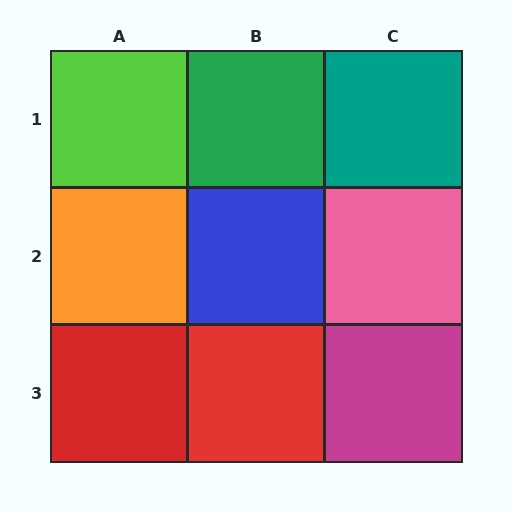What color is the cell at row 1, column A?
Lime.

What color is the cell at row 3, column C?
Magenta.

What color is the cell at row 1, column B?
Green.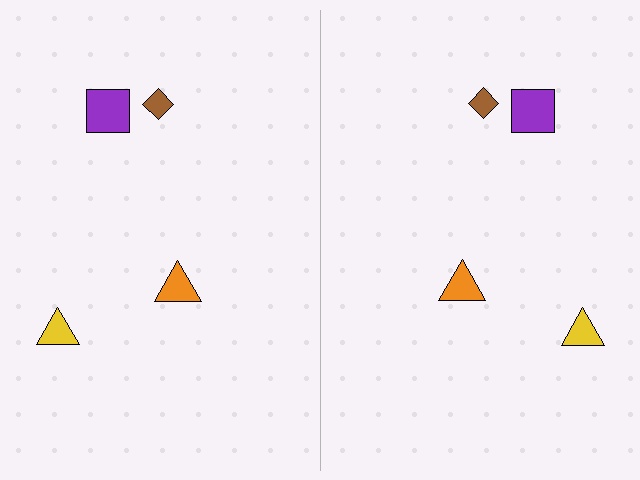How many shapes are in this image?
There are 8 shapes in this image.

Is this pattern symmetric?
Yes, this pattern has bilateral (reflection) symmetry.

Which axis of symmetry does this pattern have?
The pattern has a vertical axis of symmetry running through the center of the image.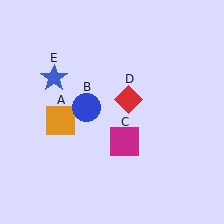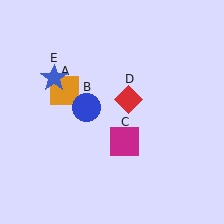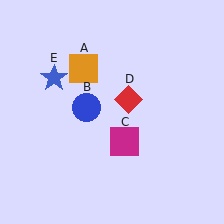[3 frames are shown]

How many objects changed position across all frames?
1 object changed position: orange square (object A).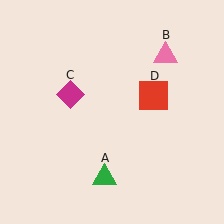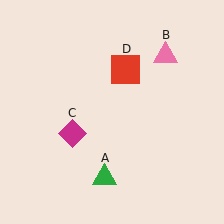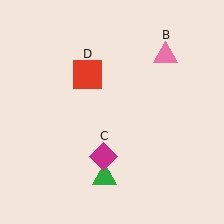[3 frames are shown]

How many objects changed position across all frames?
2 objects changed position: magenta diamond (object C), red square (object D).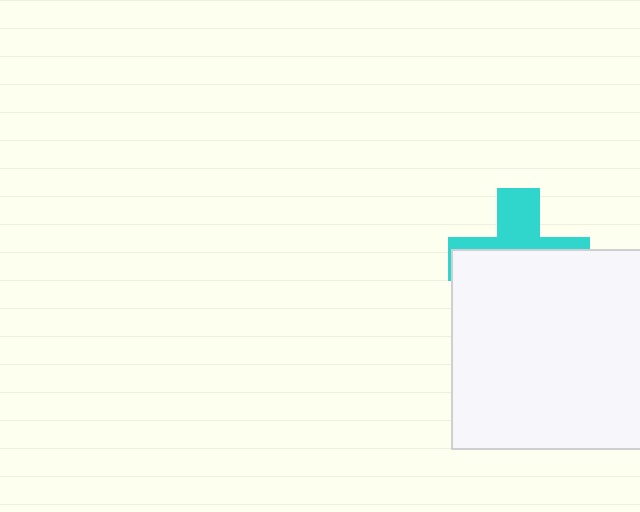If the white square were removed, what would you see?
You would see the complete cyan cross.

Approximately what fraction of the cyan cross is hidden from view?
Roughly 62% of the cyan cross is hidden behind the white square.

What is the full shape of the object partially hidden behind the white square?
The partially hidden object is a cyan cross.